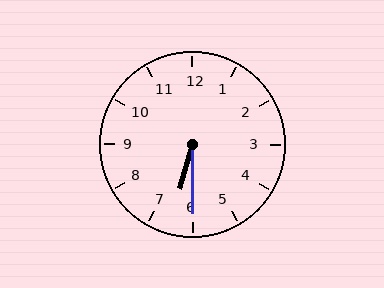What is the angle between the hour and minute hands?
Approximately 15 degrees.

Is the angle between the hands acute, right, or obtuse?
It is acute.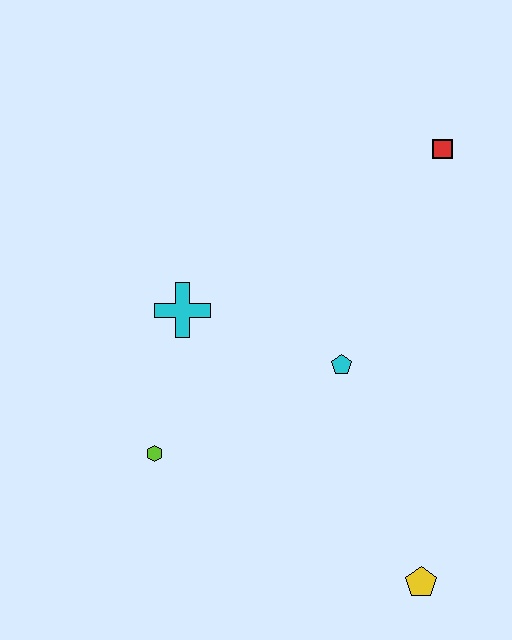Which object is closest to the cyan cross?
The lime hexagon is closest to the cyan cross.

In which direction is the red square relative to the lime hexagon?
The red square is above the lime hexagon.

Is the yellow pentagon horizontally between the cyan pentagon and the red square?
Yes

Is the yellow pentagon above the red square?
No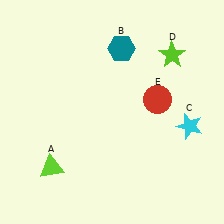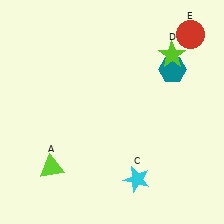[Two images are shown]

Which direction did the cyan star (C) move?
The cyan star (C) moved down.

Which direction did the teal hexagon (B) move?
The teal hexagon (B) moved right.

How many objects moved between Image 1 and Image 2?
3 objects moved between the two images.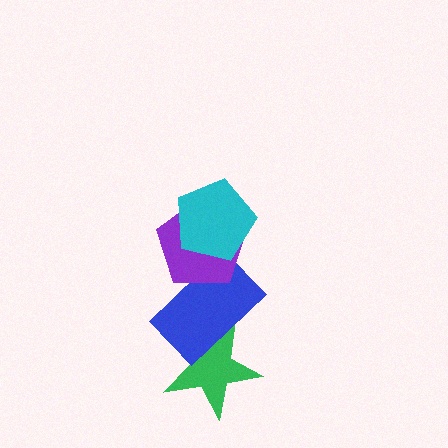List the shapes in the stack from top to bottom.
From top to bottom: the cyan pentagon, the purple pentagon, the blue rectangle, the green star.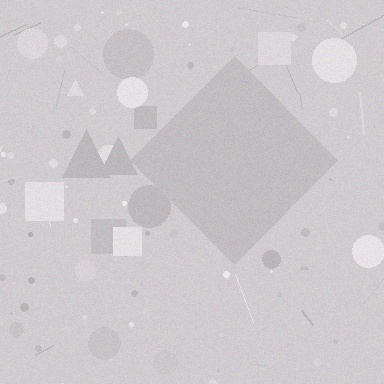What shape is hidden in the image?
A diamond is hidden in the image.